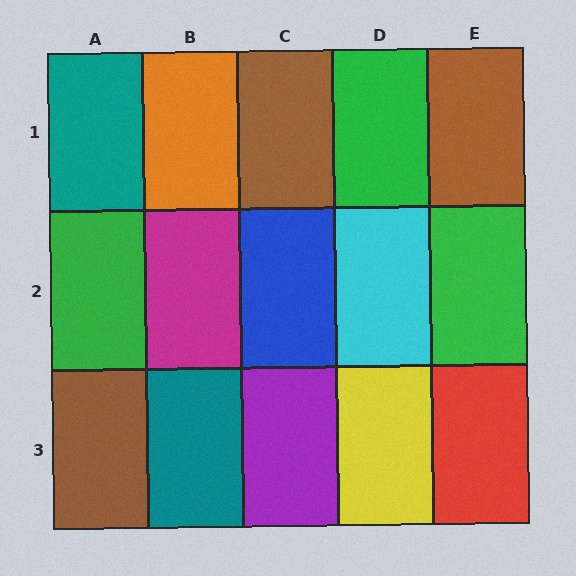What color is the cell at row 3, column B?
Teal.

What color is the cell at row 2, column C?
Blue.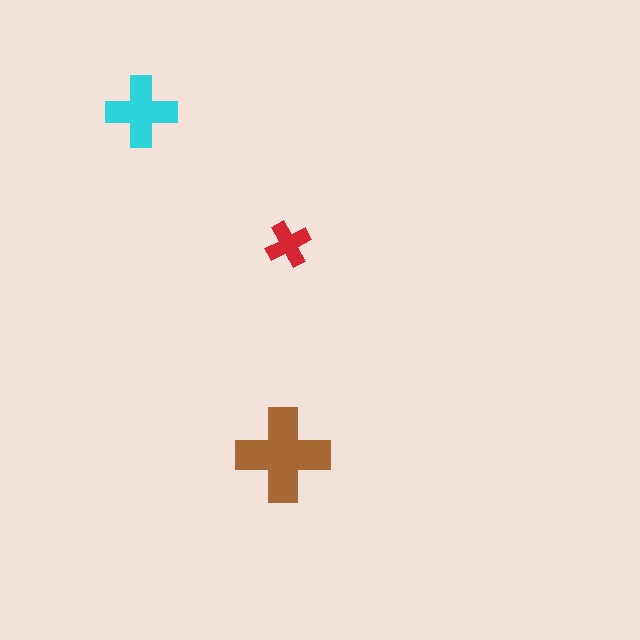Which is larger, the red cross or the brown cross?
The brown one.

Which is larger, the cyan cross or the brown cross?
The brown one.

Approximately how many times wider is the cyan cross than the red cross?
About 1.5 times wider.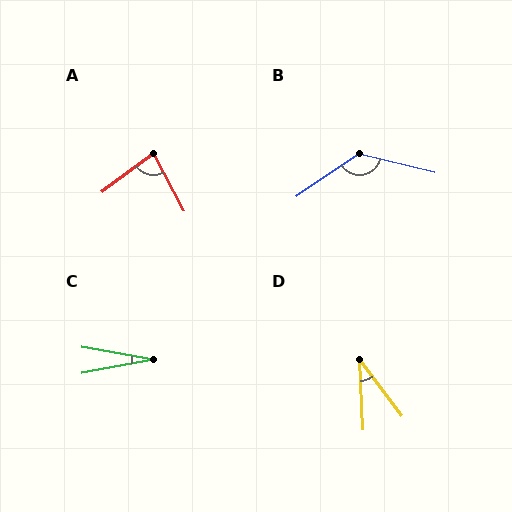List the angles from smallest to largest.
C (21°), D (34°), A (81°), B (132°).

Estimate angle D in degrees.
Approximately 34 degrees.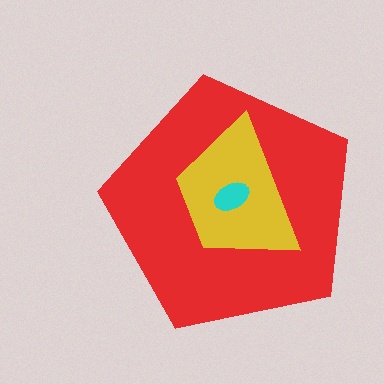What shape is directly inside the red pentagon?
The yellow trapezoid.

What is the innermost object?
The cyan ellipse.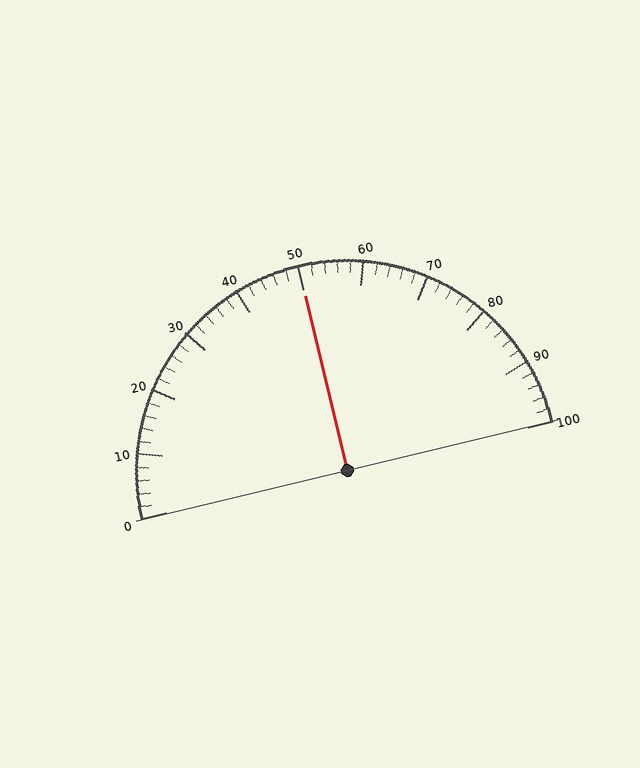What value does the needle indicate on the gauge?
The needle indicates approximately 50.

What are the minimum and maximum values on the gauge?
The gauge ranges from 0 to 100.